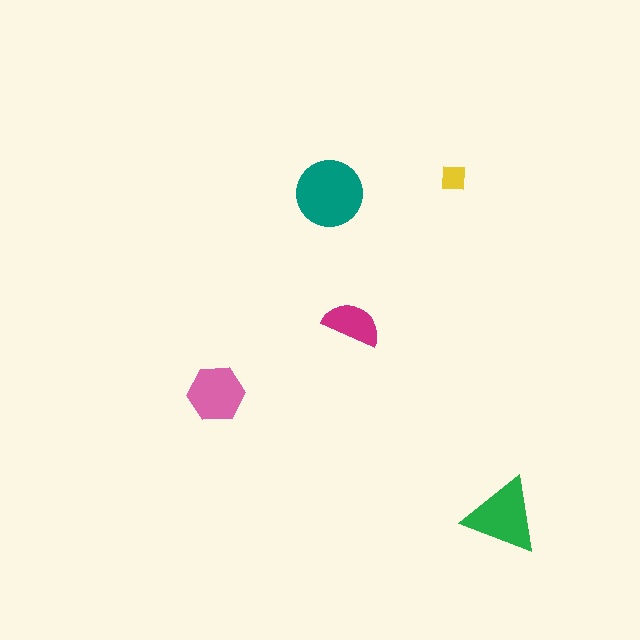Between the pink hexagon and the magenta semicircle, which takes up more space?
The pink hexagon.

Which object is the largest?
The teal circle.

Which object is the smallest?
The yellow square.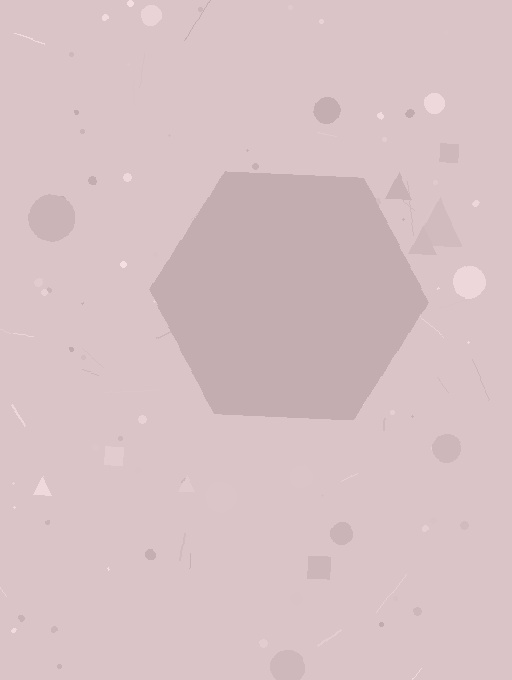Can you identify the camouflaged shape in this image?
The camouflaged shape is a hexagon.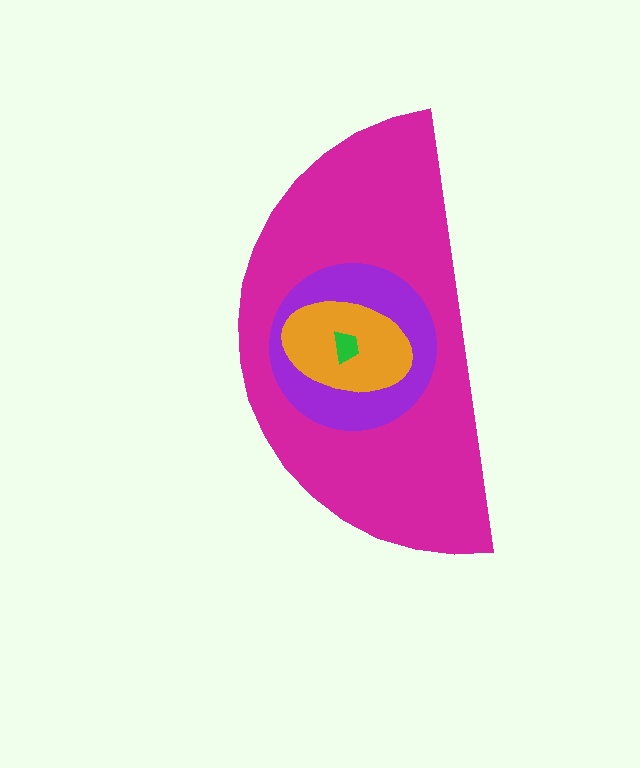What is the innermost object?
The green trapezoid.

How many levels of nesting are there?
4.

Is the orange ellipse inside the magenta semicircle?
Yes.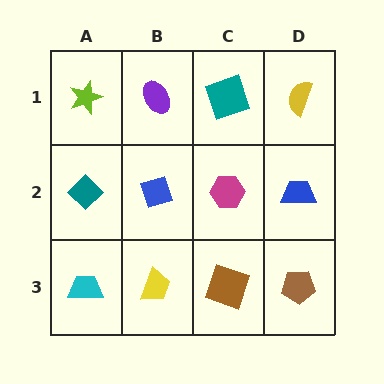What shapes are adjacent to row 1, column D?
A blue trapezoid (row 2, column D), a teal square (row 1, column C).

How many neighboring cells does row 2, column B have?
4.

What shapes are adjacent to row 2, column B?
A purple ellipse (row 1, column B), a yellow trapezoid (row 3, column B), a teal diamond (row 2, column A), a magenta hexagon (row 2, column C).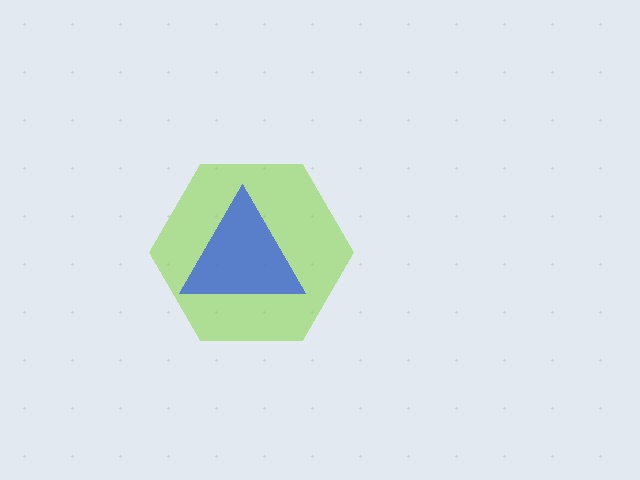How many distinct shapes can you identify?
There are 2 distinct shapes: a lime hexagon, a blue triangle.